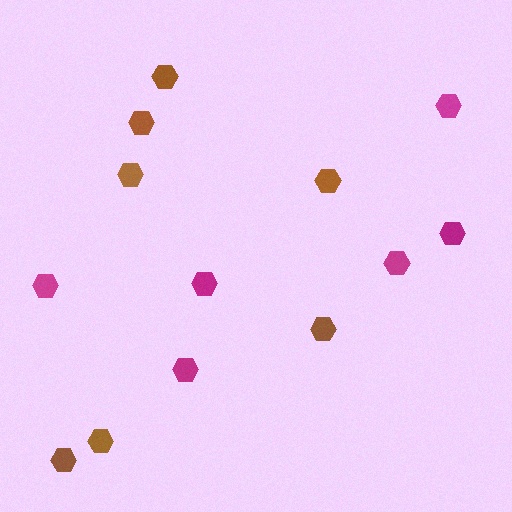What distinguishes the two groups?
There are 2 groups: one group of magenta hexagons (6) and one group of brown hexagons (7).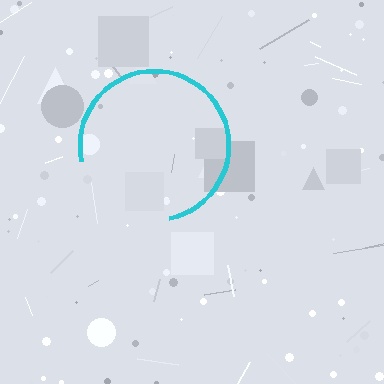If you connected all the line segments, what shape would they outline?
They would outline a circle.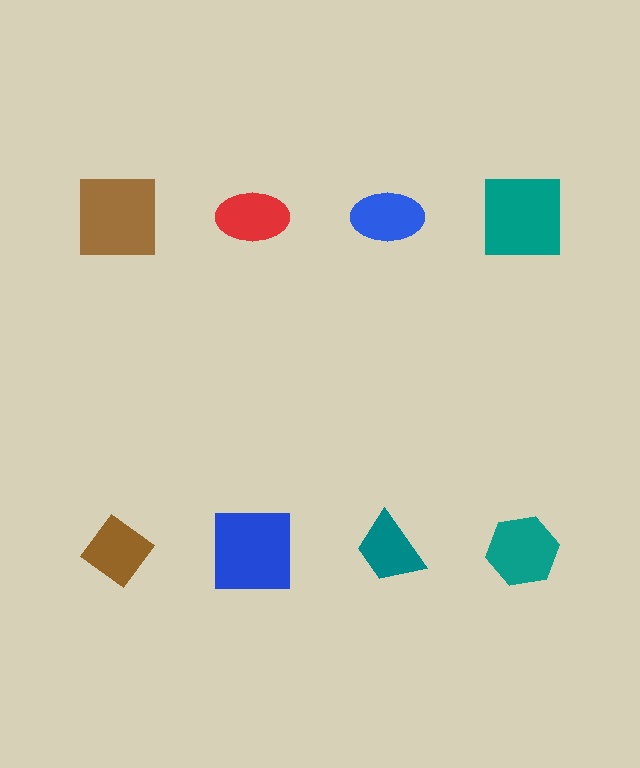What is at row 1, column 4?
A teal square.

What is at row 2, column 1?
A brown diamond.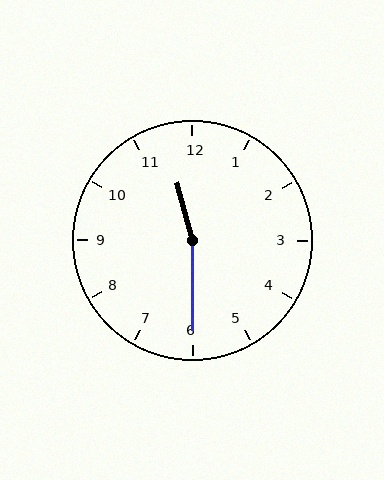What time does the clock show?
11:30.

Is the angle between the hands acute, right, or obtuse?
It is obtuse.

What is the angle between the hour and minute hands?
Approximately 165 degrees.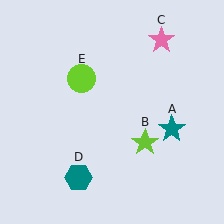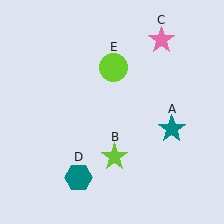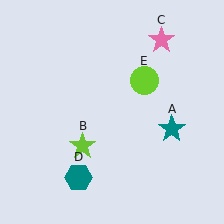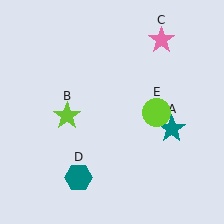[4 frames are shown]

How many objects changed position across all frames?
2 objects changed position: lime star (object B), lime circle (object E).